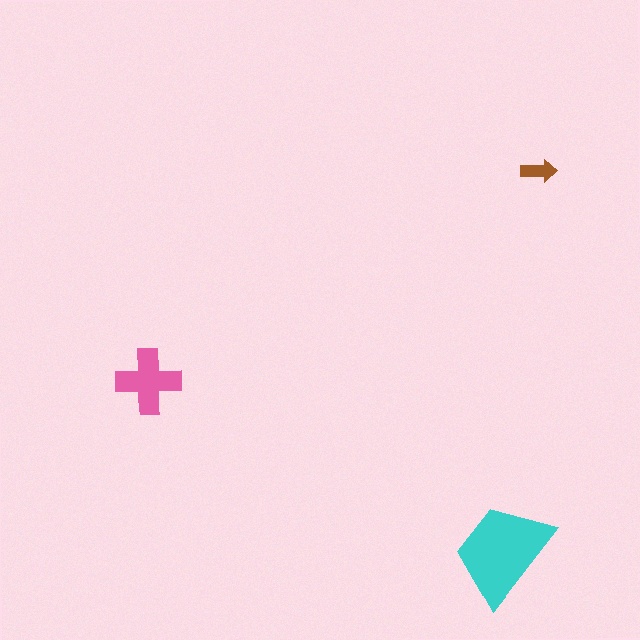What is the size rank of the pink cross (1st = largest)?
2nd.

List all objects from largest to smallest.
The cyan trapezoid, the pink cross, the brown arrow.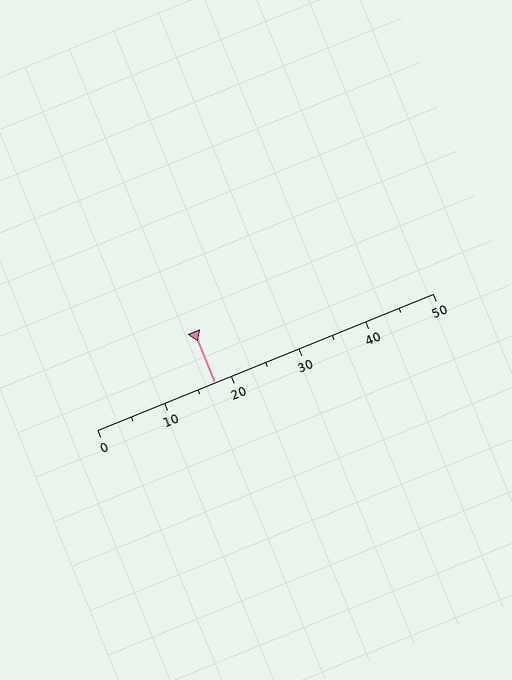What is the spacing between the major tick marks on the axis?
The major ticks are spaced 10 apart.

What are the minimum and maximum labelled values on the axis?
The axis runs from 0 to 50.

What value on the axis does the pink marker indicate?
The marker indicates approximately 17.5.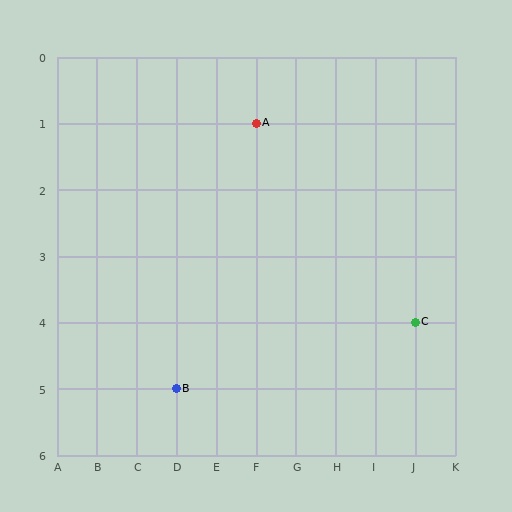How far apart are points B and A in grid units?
Points B and A are 2 columns and 4 rows apart (about 4.5 grid units diagonally).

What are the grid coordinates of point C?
Point C is at grid coordinates (J, 4).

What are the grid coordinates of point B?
Point B is at grid coordinates (D, 5).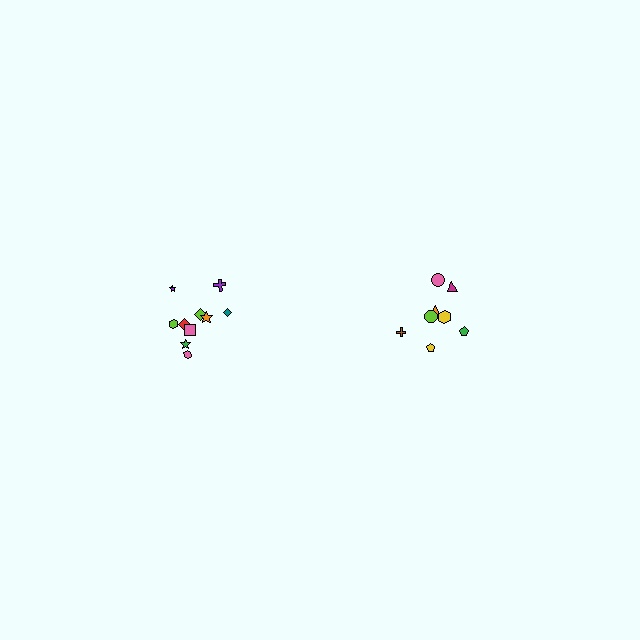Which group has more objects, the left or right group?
The left group.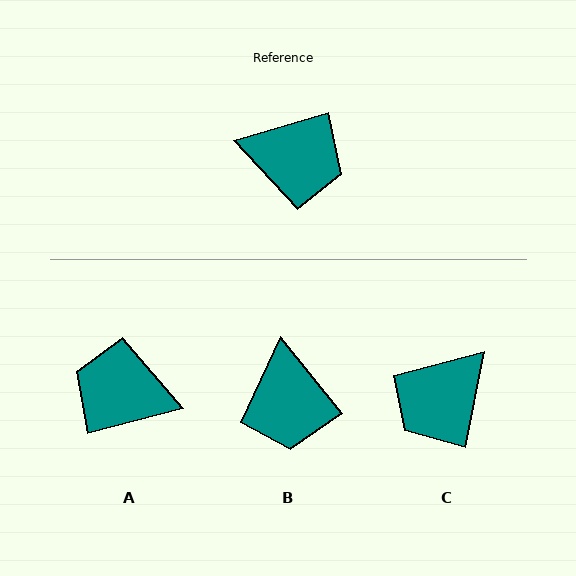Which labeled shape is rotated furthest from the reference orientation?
A, about 178 degrees away.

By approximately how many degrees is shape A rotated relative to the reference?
Approximately 178 degrees counter-clockwise.